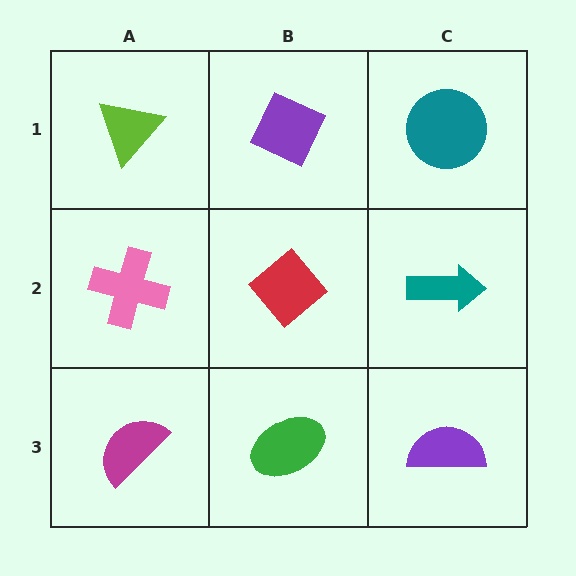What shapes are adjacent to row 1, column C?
A teal arrow (row 2, column C), a purple diamond (row 1, column B).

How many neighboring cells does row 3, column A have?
2.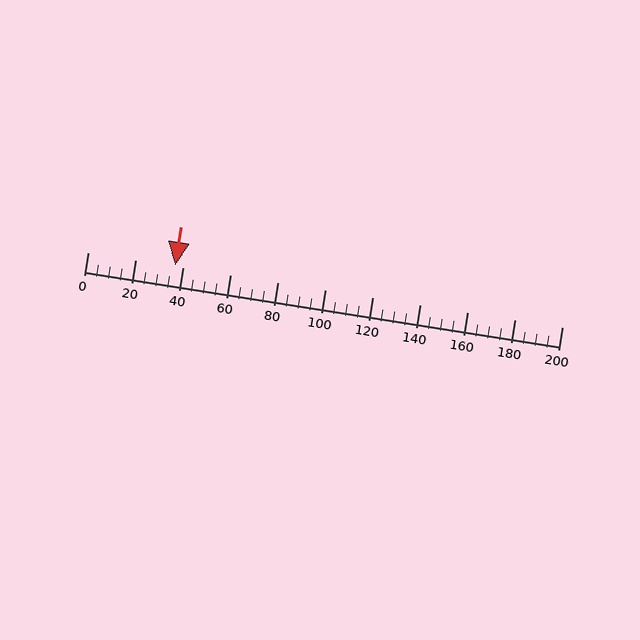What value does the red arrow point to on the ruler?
The red arrow points to approximately 37.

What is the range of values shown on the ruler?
The ruler shows values from 0 to 200.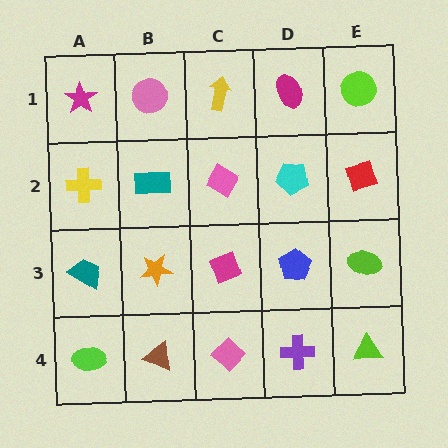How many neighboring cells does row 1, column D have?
3.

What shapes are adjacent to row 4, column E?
A lime ellipse (row 3, column E), a purple cross (row 4, column D).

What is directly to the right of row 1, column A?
A pink circle.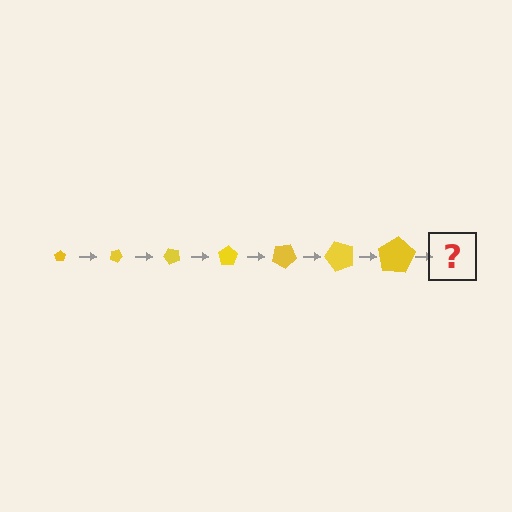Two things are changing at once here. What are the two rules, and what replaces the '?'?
The two rules are that the pentagon grows larger each step and it rotates 25 degrees each step. The '?' should be a pentagon, larger than the previous one and rotated 175 degrees from the start.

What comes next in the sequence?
The next element should be a pentagon, larger than the previous one and rotated 175 degrees from the start.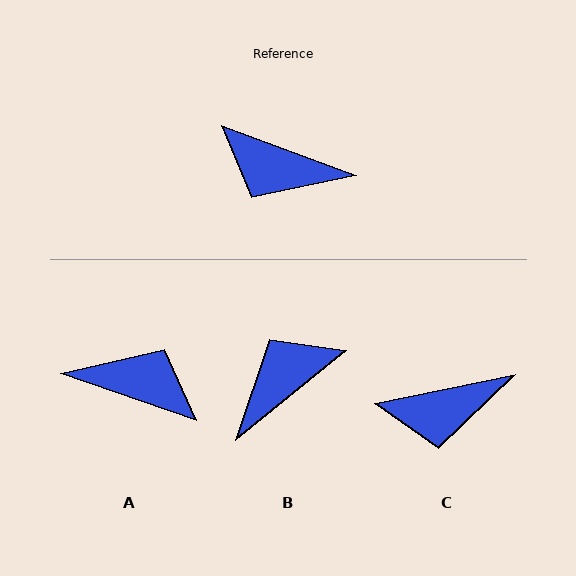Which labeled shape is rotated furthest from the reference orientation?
A, about 179 degrees away.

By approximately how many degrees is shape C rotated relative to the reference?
Approximately 32 degrees counter-clockwise.